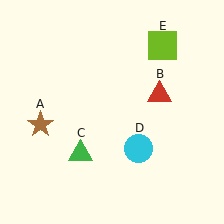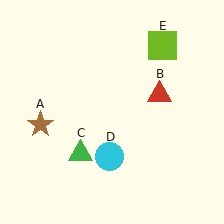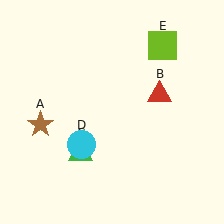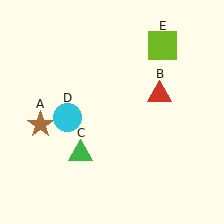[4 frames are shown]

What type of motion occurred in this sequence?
The cyan circle (object D) rotated clockwise around the center of the scene.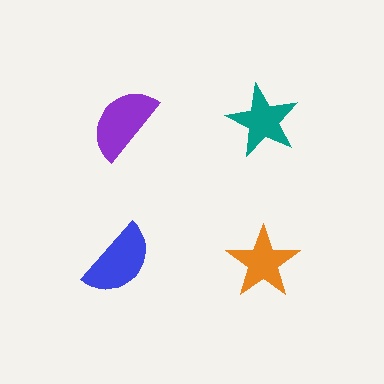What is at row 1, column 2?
A teal star.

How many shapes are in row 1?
2 shapes.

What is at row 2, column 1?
A blue semicircle.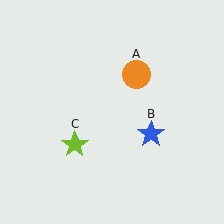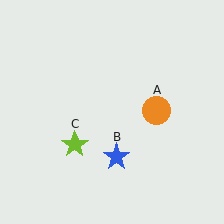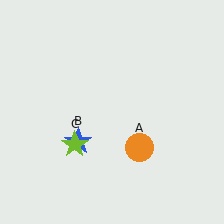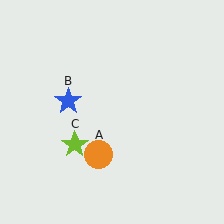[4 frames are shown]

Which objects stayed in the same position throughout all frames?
Lime star (object C) remained stationary.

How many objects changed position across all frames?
2 objects changed position: orange circle (object A), blue star (object B).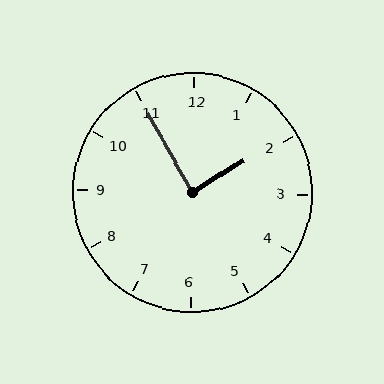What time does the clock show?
1:55.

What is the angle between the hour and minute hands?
Approximately 88 degrees.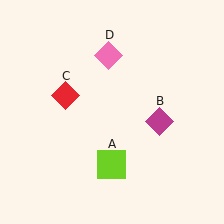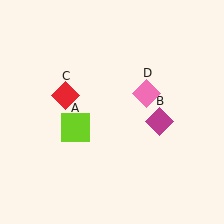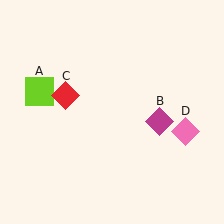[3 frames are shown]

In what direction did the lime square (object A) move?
The lime square (object A) moved up and to the left.